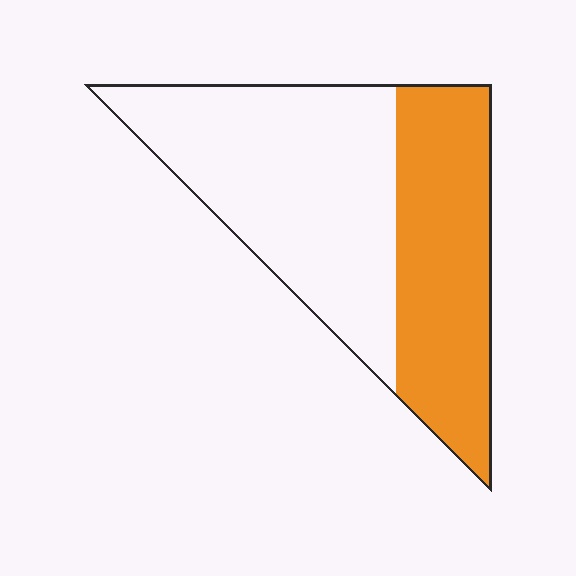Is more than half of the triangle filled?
No.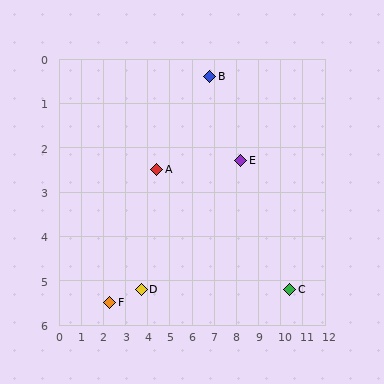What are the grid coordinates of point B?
Point B is at approximately (6.8, 0.4).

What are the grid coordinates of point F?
Point F is at approximately (2.3, 5.5).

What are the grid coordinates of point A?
Point A is at approximately (4.4, 2.5).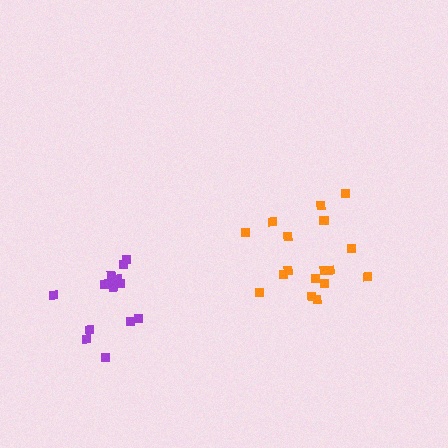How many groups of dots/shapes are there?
There are 2 groups.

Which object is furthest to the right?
The orange cluster is rightmost.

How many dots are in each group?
Group 1: 17 dots, Group 2: 14 dots (31 total).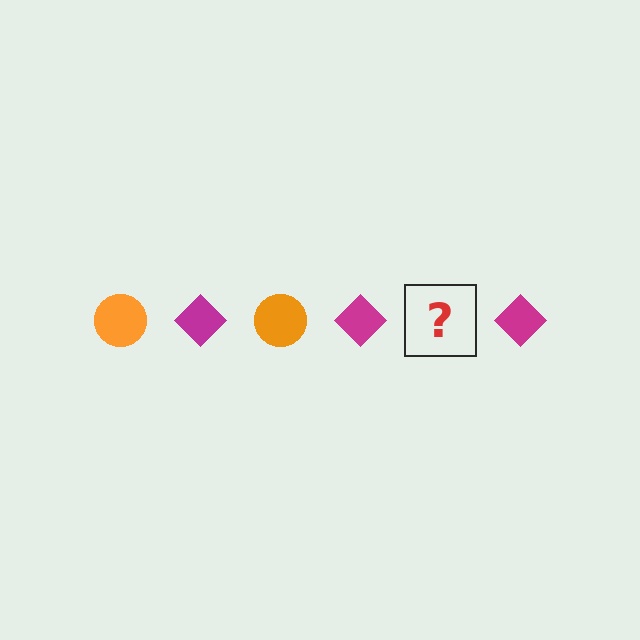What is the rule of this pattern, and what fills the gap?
The rule is that the pattern alternates between orange circle and magenta diamond. The gap should be filled with an orange circle.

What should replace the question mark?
The question mark should be replaced with an orange circle.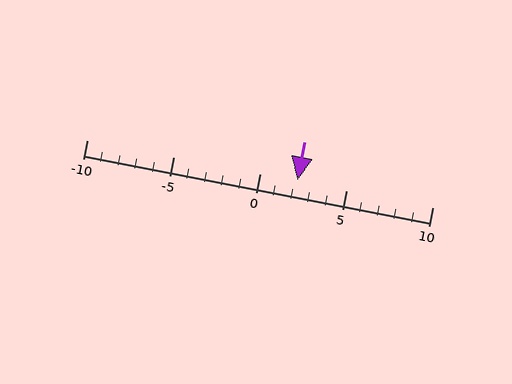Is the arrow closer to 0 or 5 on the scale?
The arrow is closer to 0.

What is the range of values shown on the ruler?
The ruler shows values from -10 to 10.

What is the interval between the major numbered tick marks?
The major tick marks are spaced 5 units apart.